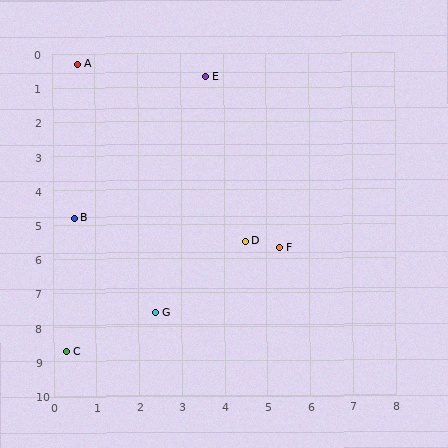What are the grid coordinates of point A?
Point A is at approximately (0.6, 0.3).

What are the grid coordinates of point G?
Point G is at approximately (2.4, 7.6).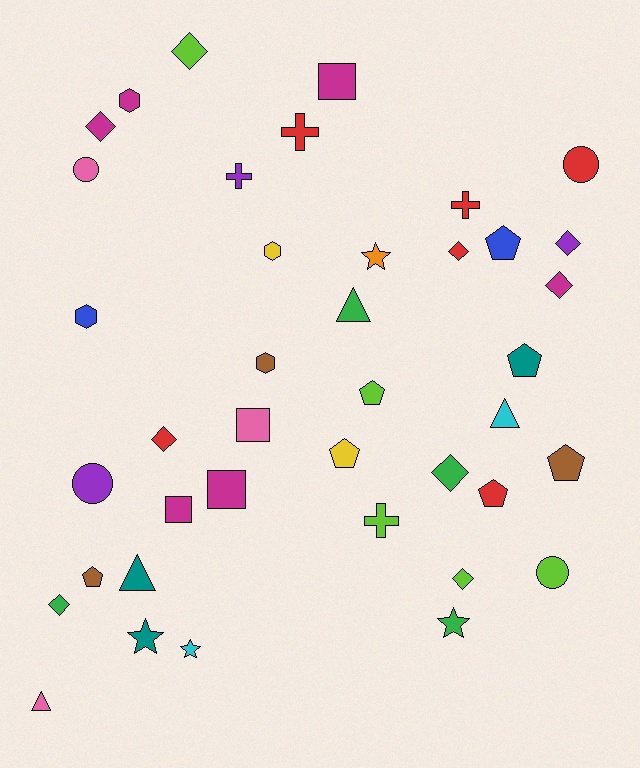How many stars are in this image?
There are 4 stars.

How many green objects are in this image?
There are 4 green objects.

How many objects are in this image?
There are 40 objects.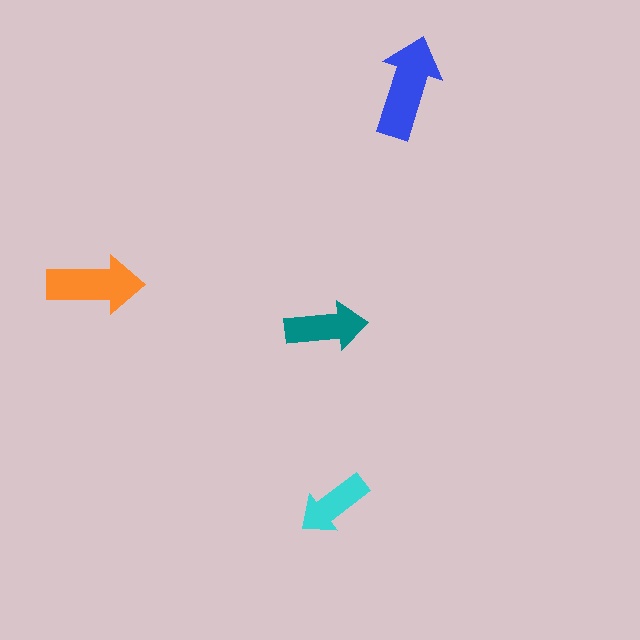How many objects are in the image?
There are 4 objects in the image.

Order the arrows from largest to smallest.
the blue one, the orange one, the teal one, the cyan one.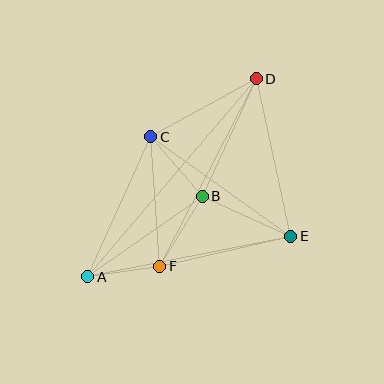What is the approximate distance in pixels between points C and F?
The distance between C and F is approximately 130 pixels.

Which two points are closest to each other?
Points A and F are closest to each other.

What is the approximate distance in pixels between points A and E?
The distance between A and E is approximately 207 pixels.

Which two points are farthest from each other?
Points A and D are farthest from each other.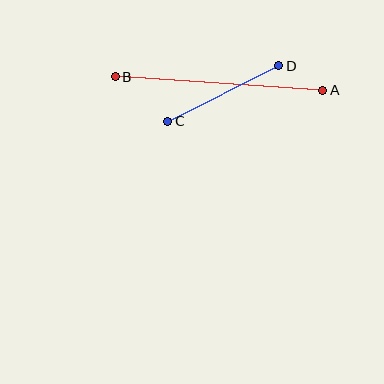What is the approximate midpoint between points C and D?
The midpoint is at approximately (223, 94) pixels.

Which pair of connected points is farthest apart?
Points A and B are farthest apart.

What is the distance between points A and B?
The distance is approximately 208 pixels.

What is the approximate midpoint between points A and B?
The midpoint is at approximately (219, 83) pixels.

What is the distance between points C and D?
The distance is approximately 124 pixels.